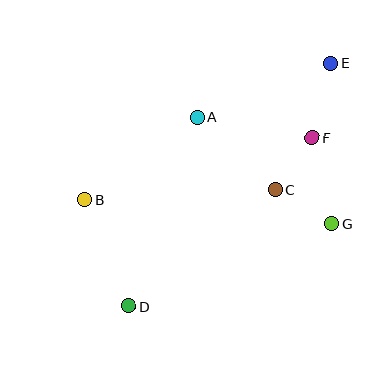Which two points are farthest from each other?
Points D and E are farthest from each other.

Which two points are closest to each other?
Points C and F are closest to each other.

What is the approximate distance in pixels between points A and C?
The distance between A and C is approximately 106 pixels.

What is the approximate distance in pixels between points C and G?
The distance between C and G is approximately 66 pixels.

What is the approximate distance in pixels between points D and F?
The distance between D and F is approximately 249 pixels.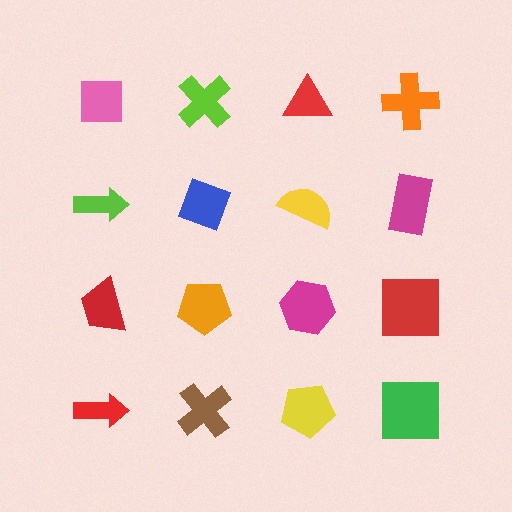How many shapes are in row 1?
4 shapes.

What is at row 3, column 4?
A red square.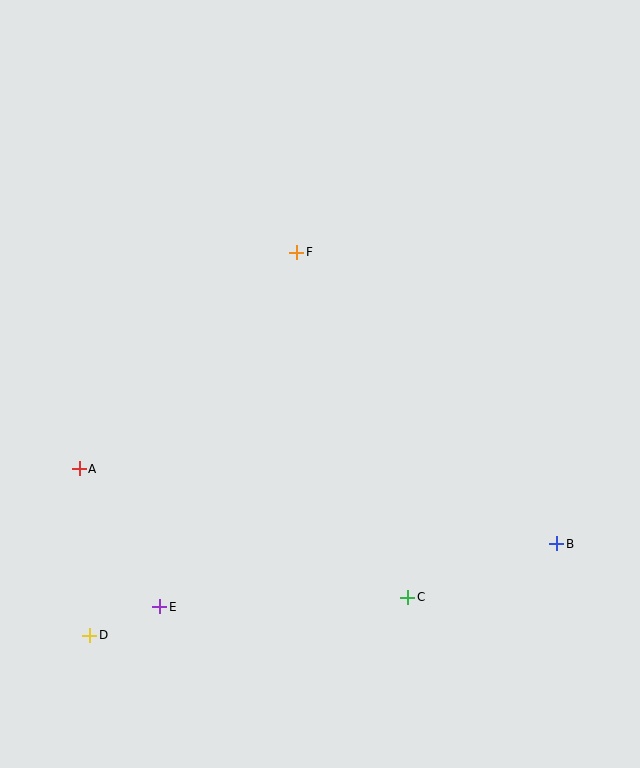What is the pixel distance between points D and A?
The distance between D and A is 167 pixels.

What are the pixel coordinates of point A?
Point A is at (79, 469).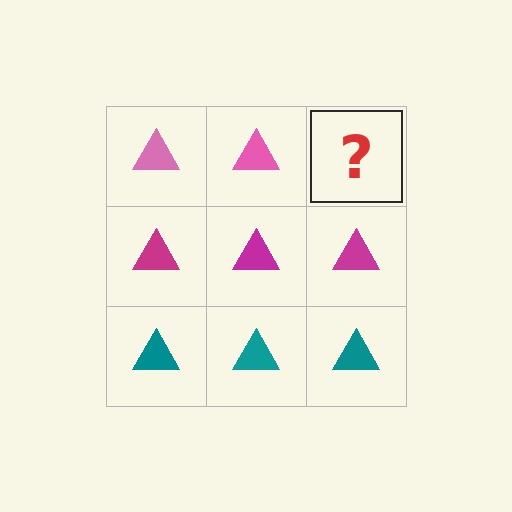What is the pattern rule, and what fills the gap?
The rule is that each row has a consistent color. The gap should be filled with a pink triangle.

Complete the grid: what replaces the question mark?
The question mark should be replaced with a pink triangle.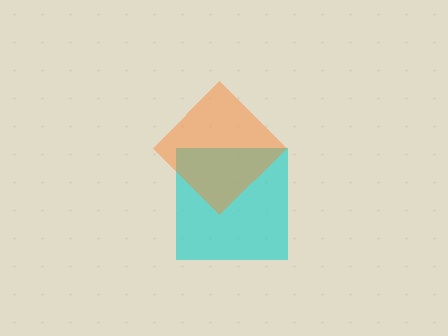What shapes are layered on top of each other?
The layered shapes are: a cyan square, an orange diamond.